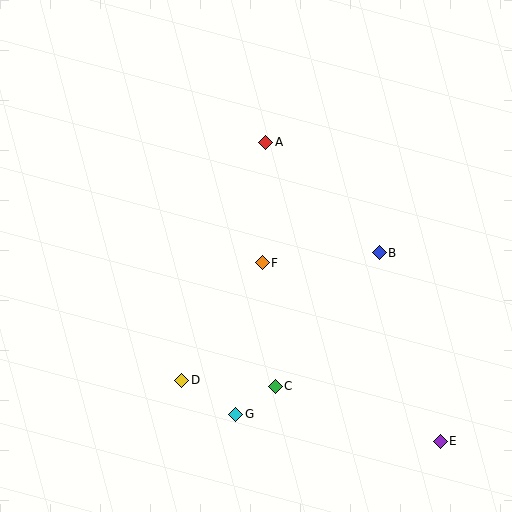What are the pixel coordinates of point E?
Point E is at (440, 441).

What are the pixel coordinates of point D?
Point D is at (182, 380).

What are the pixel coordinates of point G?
Point G is at (235, 414).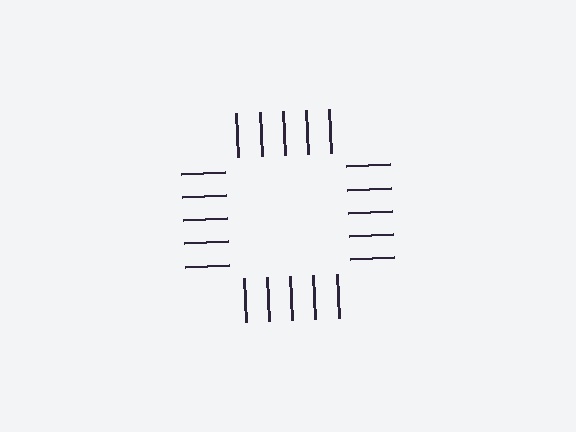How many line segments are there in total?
20 — 5 along each of the 4 edges.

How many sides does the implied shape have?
4 sides — the line-ends trace a square.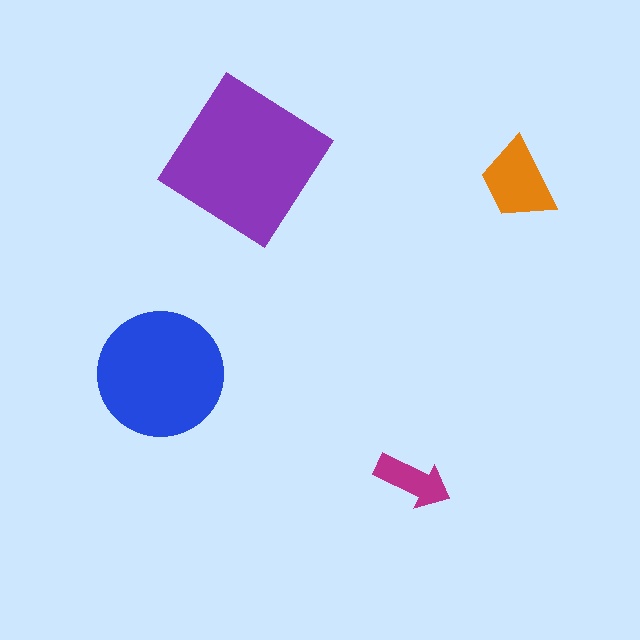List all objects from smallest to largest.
The magenta arrow, the orange trapezoid, the blue circle, the purple diamond.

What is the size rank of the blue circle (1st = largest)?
2nd.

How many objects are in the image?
There are 4 objects in the image.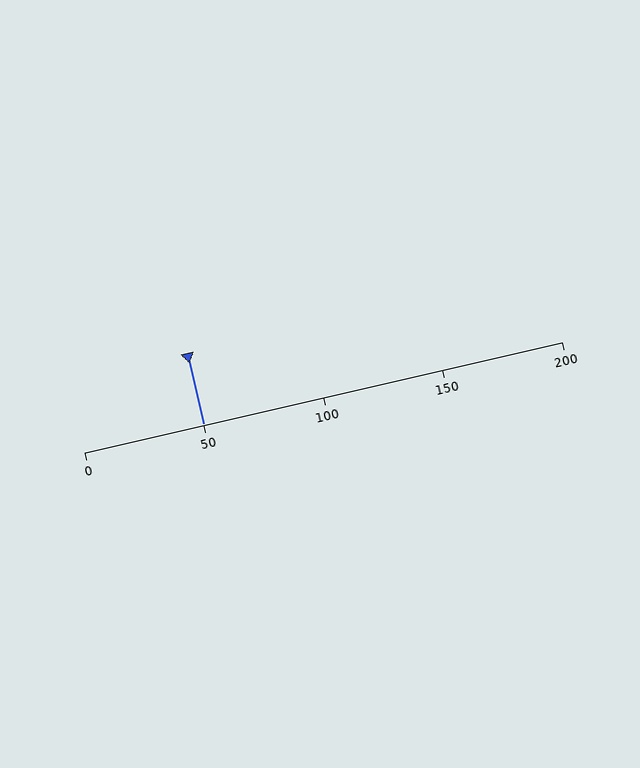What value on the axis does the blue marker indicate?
The marker indicates approximately 50.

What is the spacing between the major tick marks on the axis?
The major ticks are spaced 50 apart.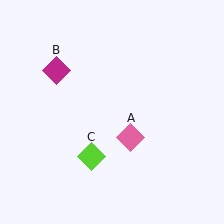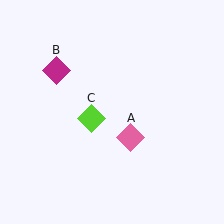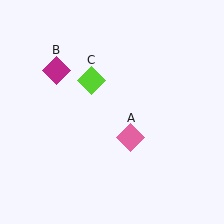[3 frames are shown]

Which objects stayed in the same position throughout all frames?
Pink diamond (object A) and magenta diamond (object B) remained stationary.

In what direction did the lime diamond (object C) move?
The lime diamond (object C) moved up.